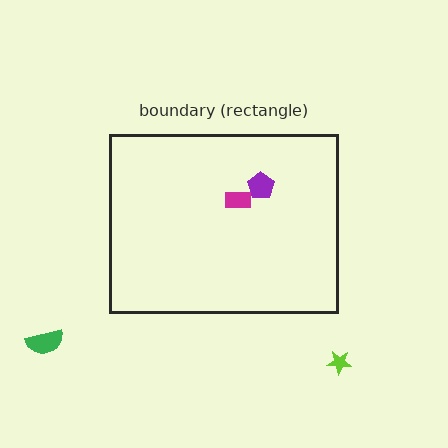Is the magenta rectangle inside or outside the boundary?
Inside.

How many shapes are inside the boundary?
2 inside, 2 outside.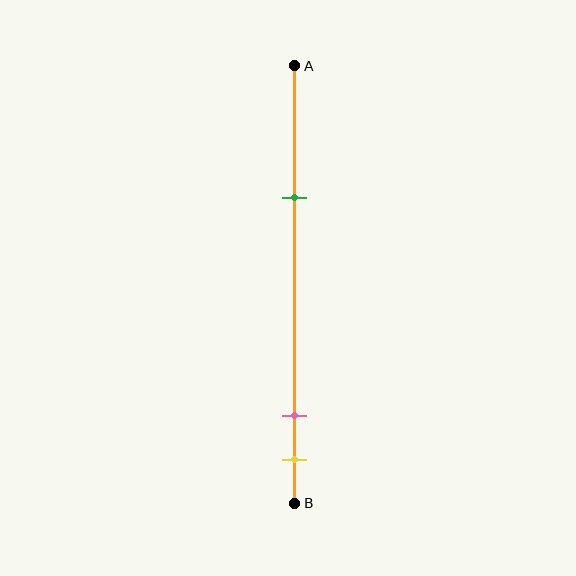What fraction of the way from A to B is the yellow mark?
The yellow mark is approximately 90% (0.9) of the way from A to B.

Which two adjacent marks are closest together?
The pink and yellow marks are the closest adjacent pair.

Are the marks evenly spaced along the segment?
No, the marks are not evenly spaced.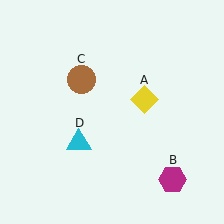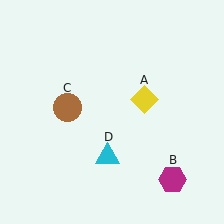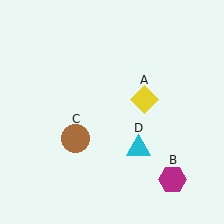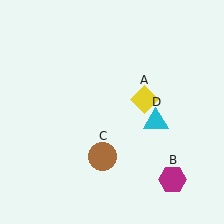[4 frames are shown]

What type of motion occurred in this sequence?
The brown circle (object C), cyan triangle (object D) rotated counterclockwise around the center of the scene.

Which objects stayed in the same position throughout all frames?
Yellow diamond (object A) and magenta hexagon (object B) remained stationary.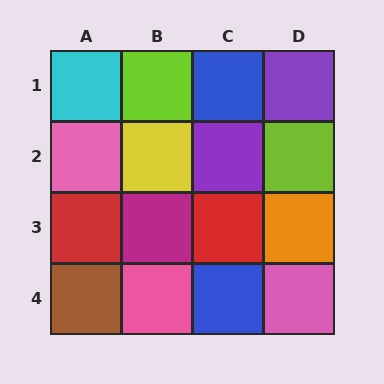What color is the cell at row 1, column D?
Purple.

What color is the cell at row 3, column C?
Red.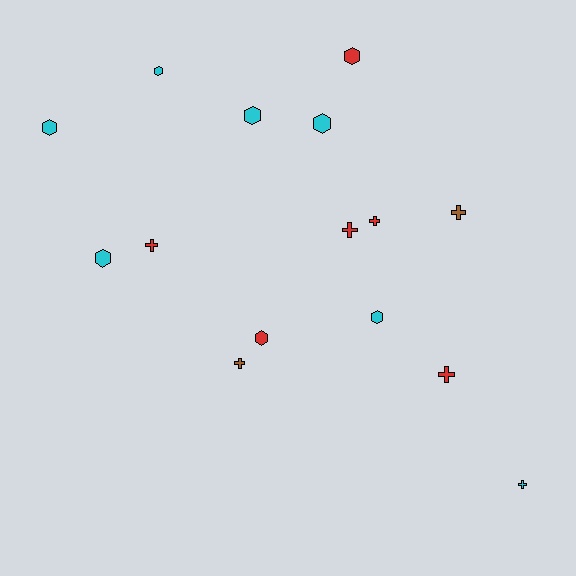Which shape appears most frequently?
Hexagon, with 8 objects.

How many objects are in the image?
There are 15 objects.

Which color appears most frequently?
Cyan, with 7 objects.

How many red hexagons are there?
There are 2 red hexagons.